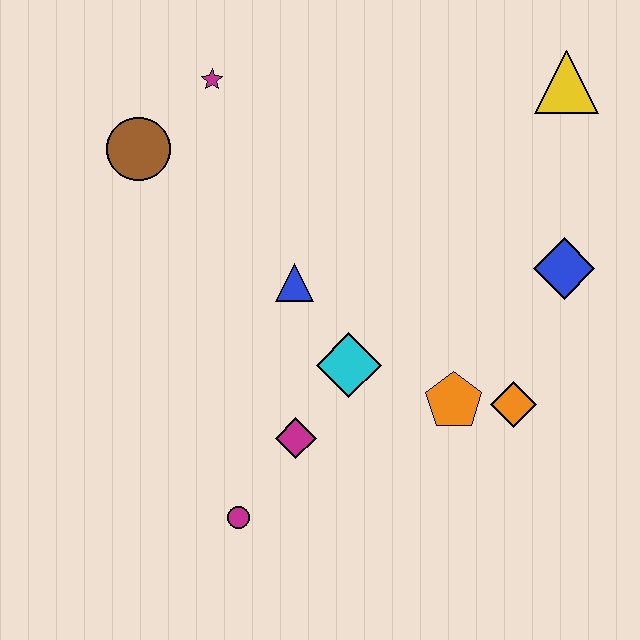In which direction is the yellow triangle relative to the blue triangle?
The yellow triangle is to the right of the blue triangle.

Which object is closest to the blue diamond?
The orange diamond is closest to the blue diamond.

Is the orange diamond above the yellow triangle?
No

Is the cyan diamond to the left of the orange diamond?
Yes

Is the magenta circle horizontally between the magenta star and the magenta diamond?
Yes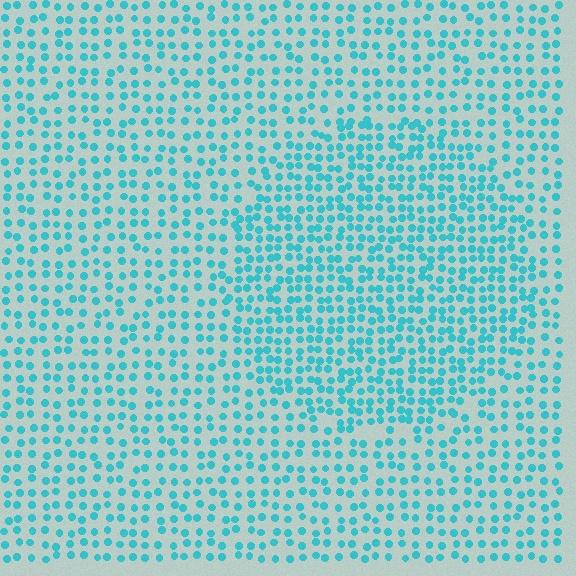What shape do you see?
I see a circle.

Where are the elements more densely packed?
The elements are more densely packed inside the circle boundary.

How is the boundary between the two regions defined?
The boundary is defined by a change in element density (approximately 1.6x ratio). All elements are the same color, size, and shape.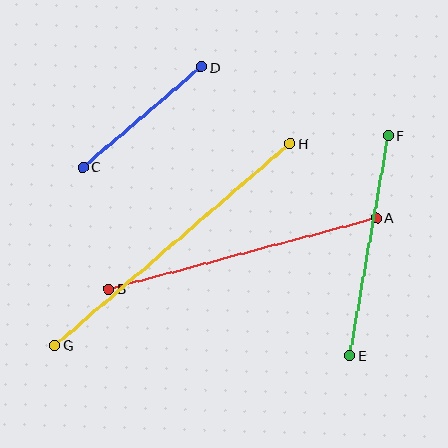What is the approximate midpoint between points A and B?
The midpoint is at approximately (243, 253) pixels.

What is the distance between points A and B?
The distance is approximately 277 pixels.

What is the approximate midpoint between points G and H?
The midpoint is at approximately (173, 244) pixels.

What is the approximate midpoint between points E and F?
The midpoint is at approximately (369, 245) pixels.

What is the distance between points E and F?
The distance is approximately 223 pixels.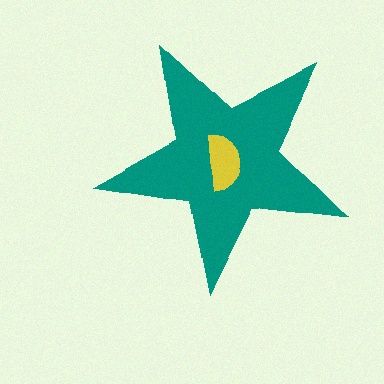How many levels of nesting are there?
2.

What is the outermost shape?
The teal star.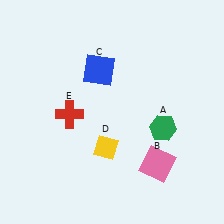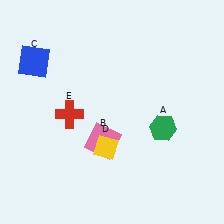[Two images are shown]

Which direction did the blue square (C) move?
The blue square (C) moved left.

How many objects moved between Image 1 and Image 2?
2 objects moved between the two images.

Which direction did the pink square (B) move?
The pink square (B) moved left.